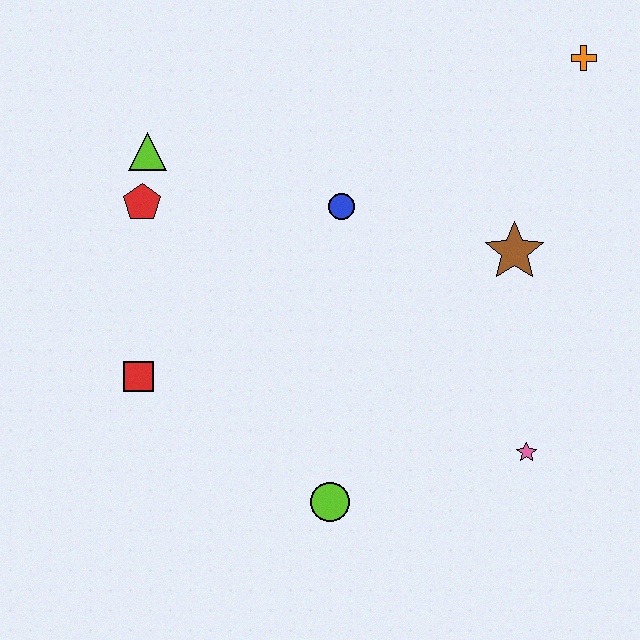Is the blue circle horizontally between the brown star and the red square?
Yes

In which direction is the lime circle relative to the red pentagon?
The lime circle is below the red pentagon.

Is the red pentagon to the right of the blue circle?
No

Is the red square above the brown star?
No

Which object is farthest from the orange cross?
The red square is farthest from the orange cross.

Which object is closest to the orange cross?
The brown star is closest to the orange cross.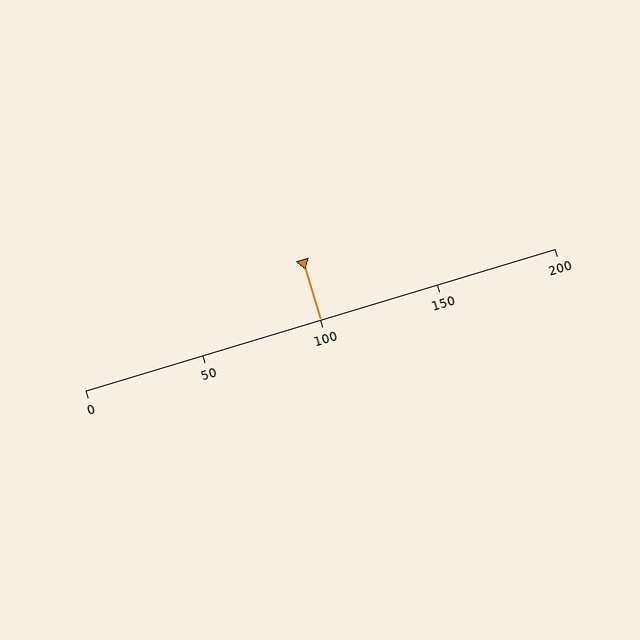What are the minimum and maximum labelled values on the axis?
The axis runs from 0 to 200.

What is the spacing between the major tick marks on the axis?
The major ticks are spaced 50 apart.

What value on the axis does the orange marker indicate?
The marker indicates approximately 100.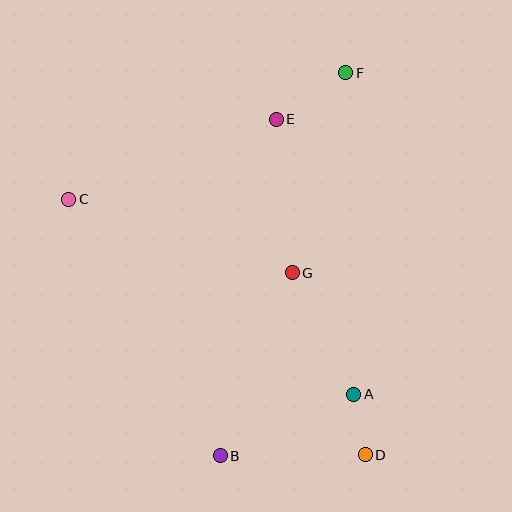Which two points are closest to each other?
Points A and D are closest to each other.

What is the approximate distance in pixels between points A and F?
The distance between A and F is approximately 322 pixels.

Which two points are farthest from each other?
Points B and F are farthest from each other.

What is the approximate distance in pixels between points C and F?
The distance between C and F is approximately 305 pixels.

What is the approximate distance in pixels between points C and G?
The distance between C and G is approximately 236 pixels.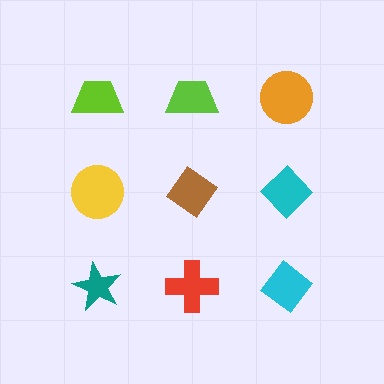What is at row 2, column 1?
A yellow circle.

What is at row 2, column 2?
A brown diamond.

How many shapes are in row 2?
3 shapes.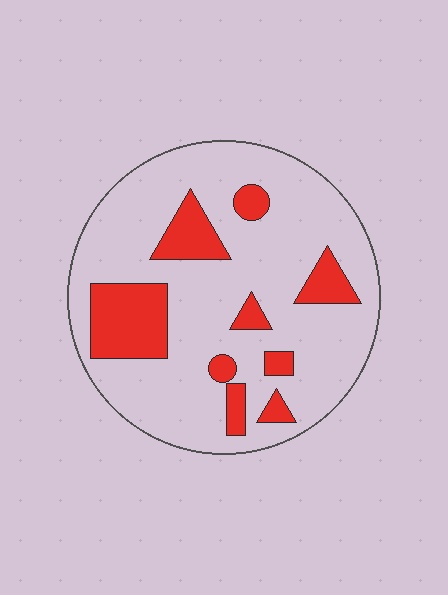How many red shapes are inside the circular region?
9.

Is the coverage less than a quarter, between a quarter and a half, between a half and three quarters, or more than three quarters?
Less than a quarter.